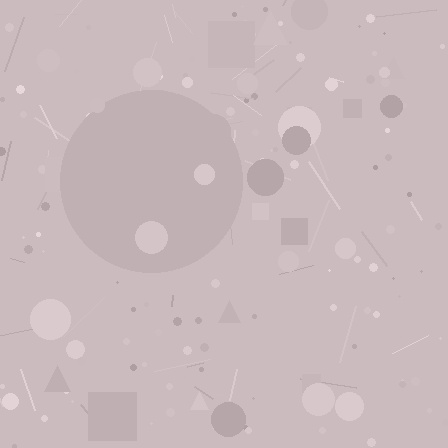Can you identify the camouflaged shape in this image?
The camouflaged shape is a circle.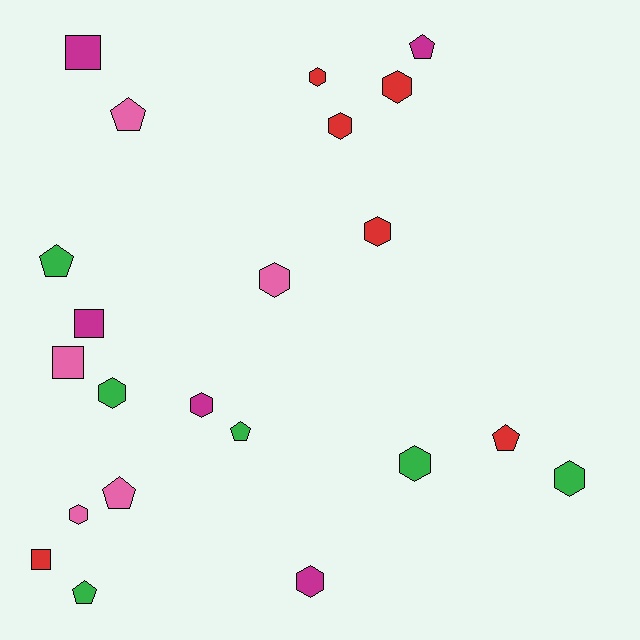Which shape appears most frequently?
Hexagon, with 11 objects.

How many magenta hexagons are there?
There are 2 magenta hexagons.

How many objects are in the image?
There are 22 objects.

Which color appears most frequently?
Red, with 6 objects.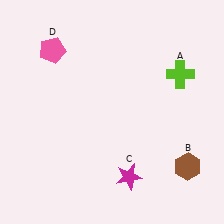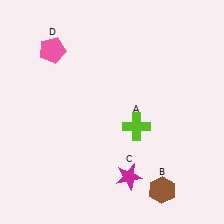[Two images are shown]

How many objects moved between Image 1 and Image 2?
2 objects moved between the two images.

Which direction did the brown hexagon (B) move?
The brown hexagon (B) moved left.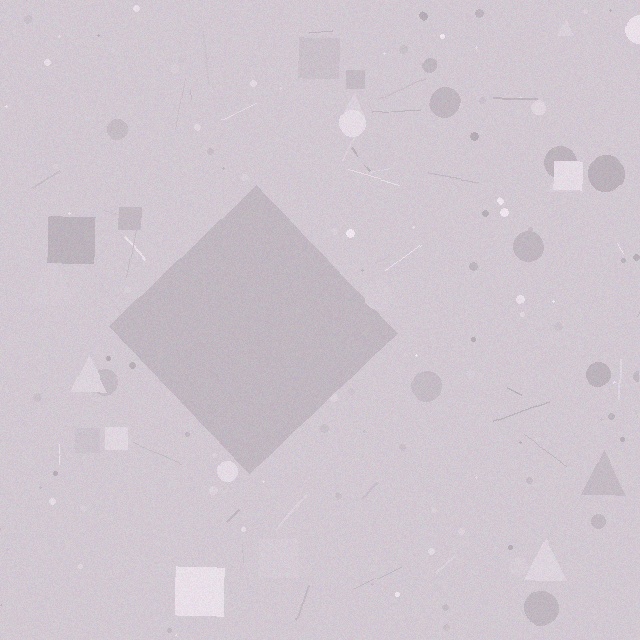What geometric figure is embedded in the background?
A diamond is embedded in the background.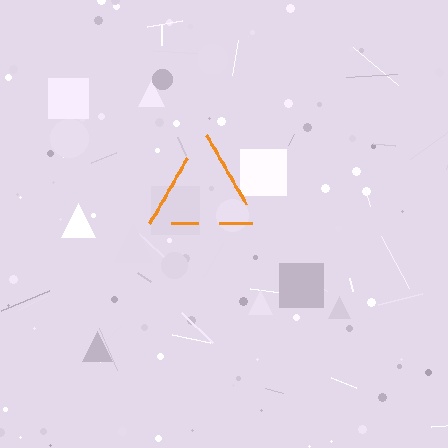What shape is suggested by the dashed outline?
The dashed outline suggests a triangle.